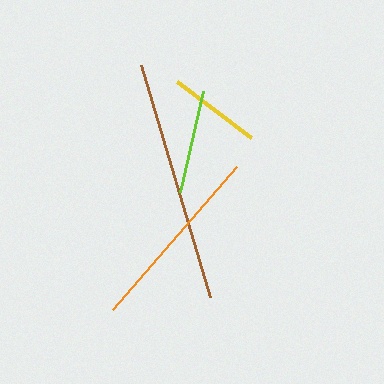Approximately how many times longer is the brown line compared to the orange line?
The brown line is approximately 1.3 times the length of the orange line.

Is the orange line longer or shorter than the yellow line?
The orange line is longer than the yellow line.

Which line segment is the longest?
The brown line is the longest at approximately 242 pixels.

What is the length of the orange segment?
The orange segment is approximately 190 pixels long.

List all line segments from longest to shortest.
From longest to shortest: brown, orange, lime, yellow.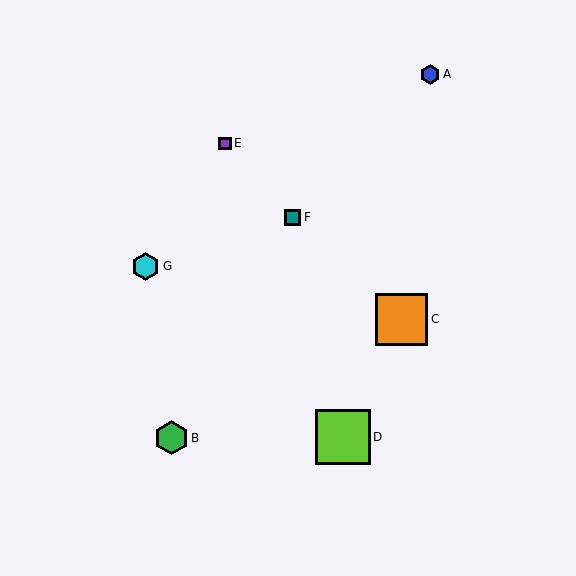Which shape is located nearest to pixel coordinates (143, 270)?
The cyan hexagon (labeled G) at (146, 266) is nearest to that location.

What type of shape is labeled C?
Shape C is an orange square.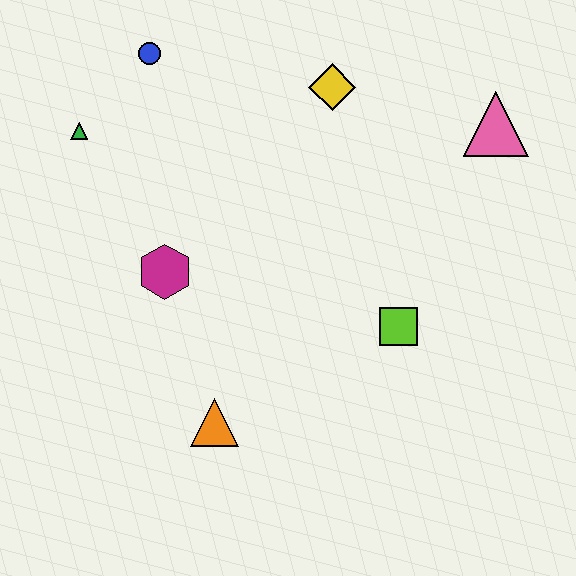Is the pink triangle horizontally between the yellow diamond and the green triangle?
No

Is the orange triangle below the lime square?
Yes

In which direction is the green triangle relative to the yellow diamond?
The green triangle is to the left of the yellow diamond.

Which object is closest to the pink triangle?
The yellow diamond is closest to the pink triangle.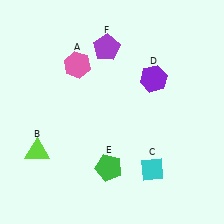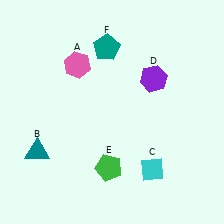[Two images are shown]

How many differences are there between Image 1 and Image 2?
There are 2 differences between the two images.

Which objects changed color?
B changed from lime to teal. F changed from purple to teal.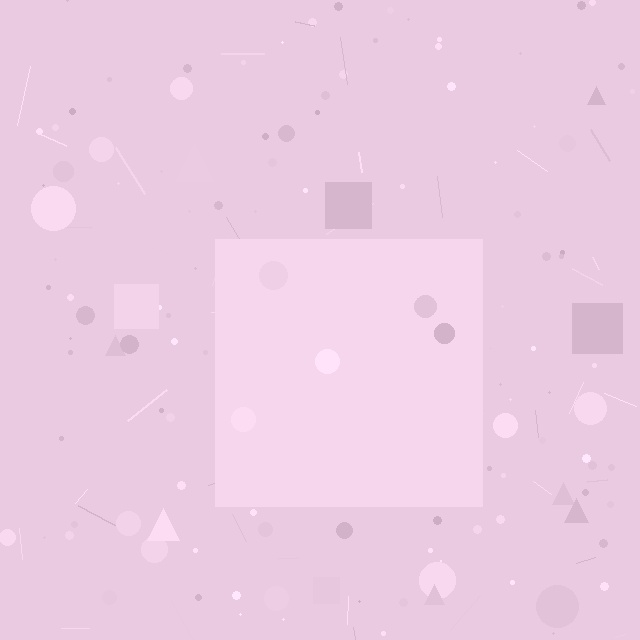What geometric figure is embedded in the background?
A square is embedded in the background.